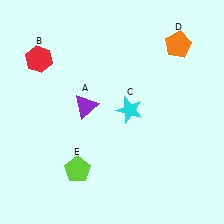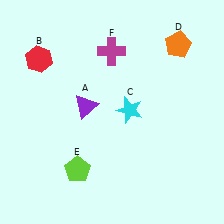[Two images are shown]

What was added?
A magenta cross (F) was added in Image 2.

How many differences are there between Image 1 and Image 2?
There is 1 difference between the two images.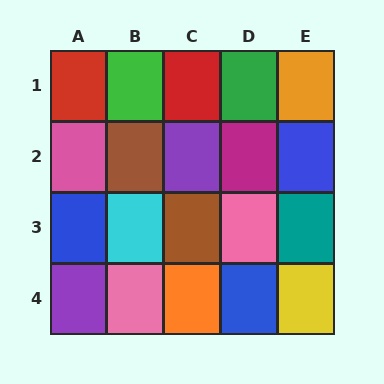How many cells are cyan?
1 cell is cyan.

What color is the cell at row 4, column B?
Pink.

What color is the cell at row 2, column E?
Blue.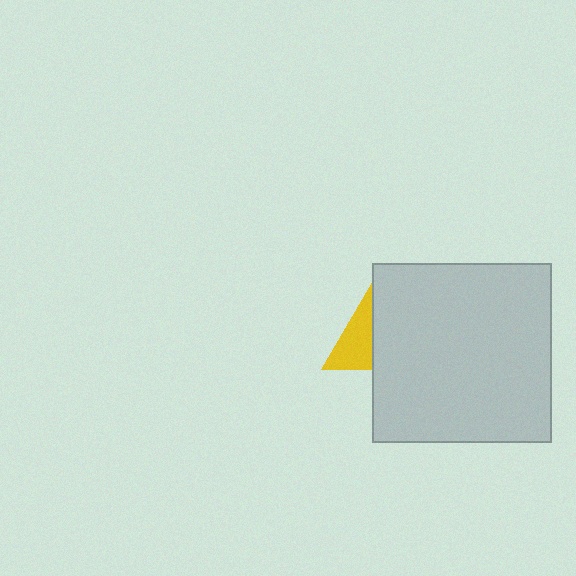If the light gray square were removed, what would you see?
You would see the complete yellow triangle.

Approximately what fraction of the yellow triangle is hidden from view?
Roughly 67% of the yellow triangle is hidden behind the light gray square.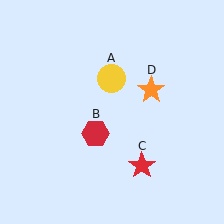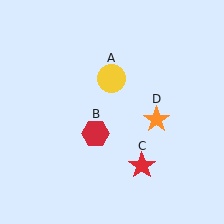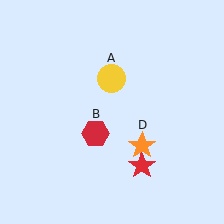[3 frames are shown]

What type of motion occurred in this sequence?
The orange star (object D) rotated clockwise around the center of the scene.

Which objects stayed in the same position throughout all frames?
Yellow circle (object A) and red hexagon (object B) and red star (object C) remained stationary.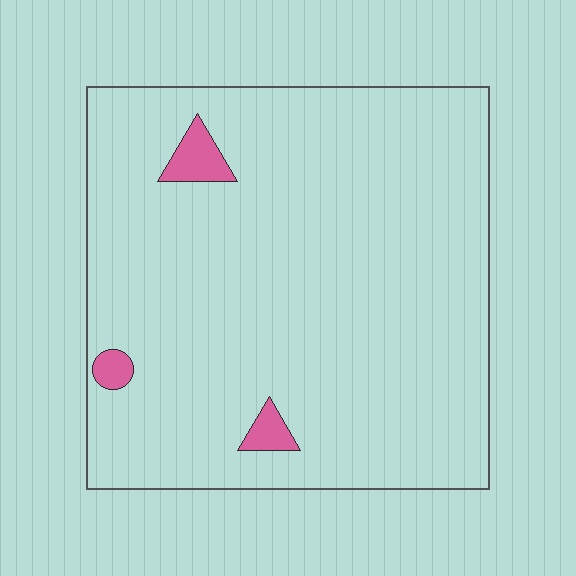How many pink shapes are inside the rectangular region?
3.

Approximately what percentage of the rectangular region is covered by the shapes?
Approximately 5%.